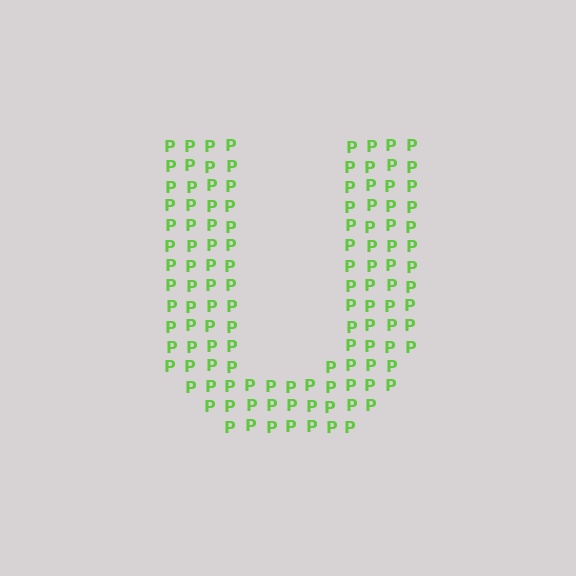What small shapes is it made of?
It is made of small letter P's.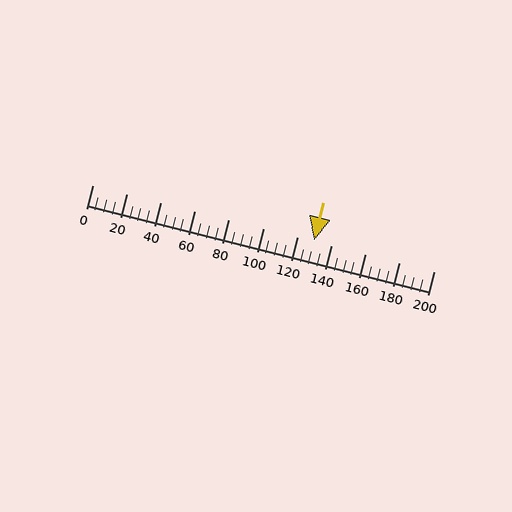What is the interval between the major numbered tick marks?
The major tick marks are spaced 20 units apart.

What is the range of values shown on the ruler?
The ruler shows values from 0 to 200.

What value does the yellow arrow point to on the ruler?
The yellow arrow points to approximately 130.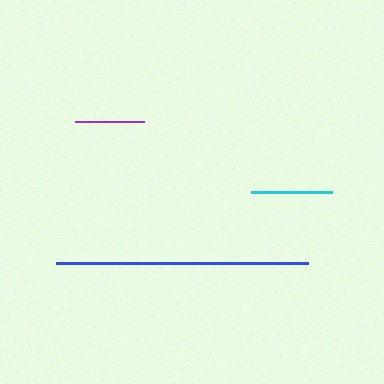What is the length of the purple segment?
The purple segment is approximately 70 pixels long.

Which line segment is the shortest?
The purple line is the shortest at approximately 70 pixels.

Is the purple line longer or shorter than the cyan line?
The cyan line is longer than the purple line.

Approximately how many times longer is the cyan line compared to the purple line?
The cyan line is approximately 1.2 times the length of the purple line.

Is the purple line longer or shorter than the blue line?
The blue line is longer than the purple line.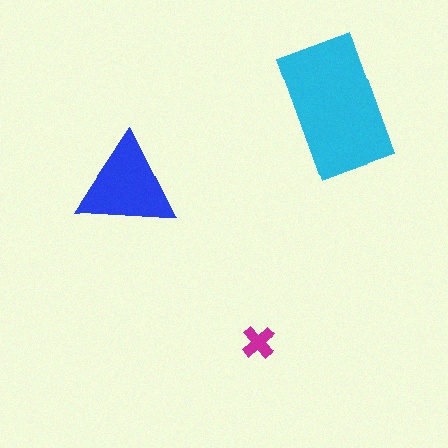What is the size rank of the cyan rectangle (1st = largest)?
1st.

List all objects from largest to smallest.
The cyan rectangle, the blue triangle, the magenta cross.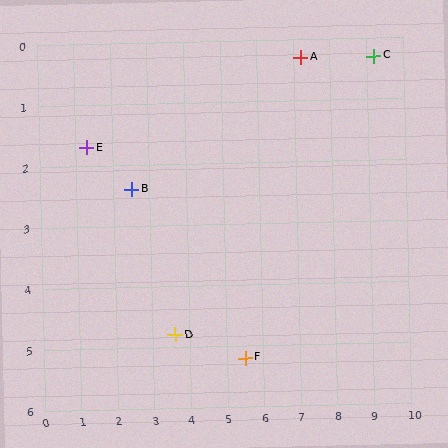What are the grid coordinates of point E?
Point E is at approximately (1.3, 1.7).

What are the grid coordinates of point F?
Point F is at approximately (5.5, 5.2).